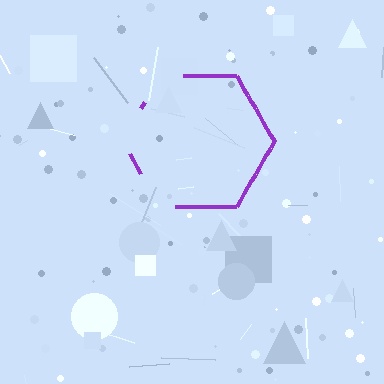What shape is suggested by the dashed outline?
The dashed outline suggests a hexagon.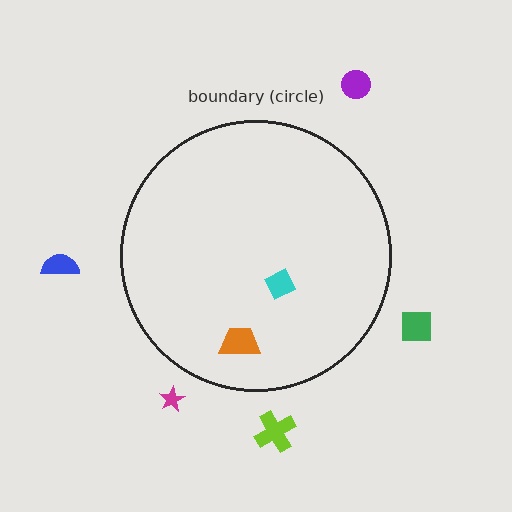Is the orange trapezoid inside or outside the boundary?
Inside.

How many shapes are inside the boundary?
2 inside, 5 outside.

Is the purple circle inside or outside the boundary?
Outside.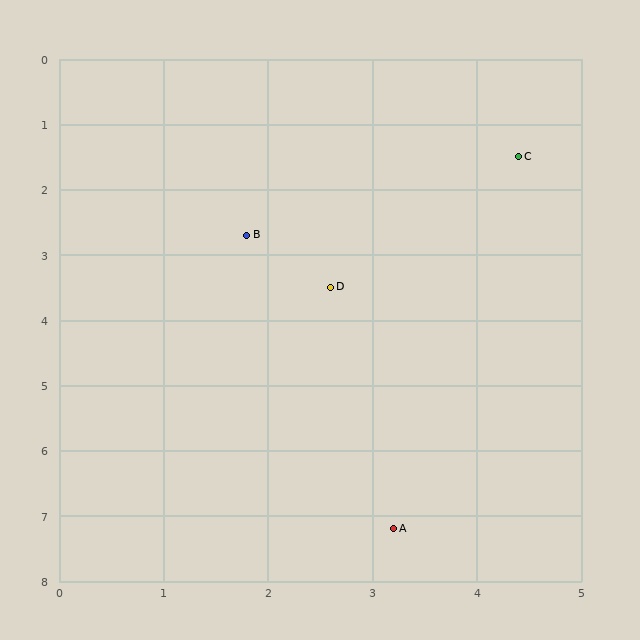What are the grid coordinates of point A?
Point A is at approximately (3.2, 7.2).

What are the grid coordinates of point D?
Point D is at approximately (2.6, 3.5).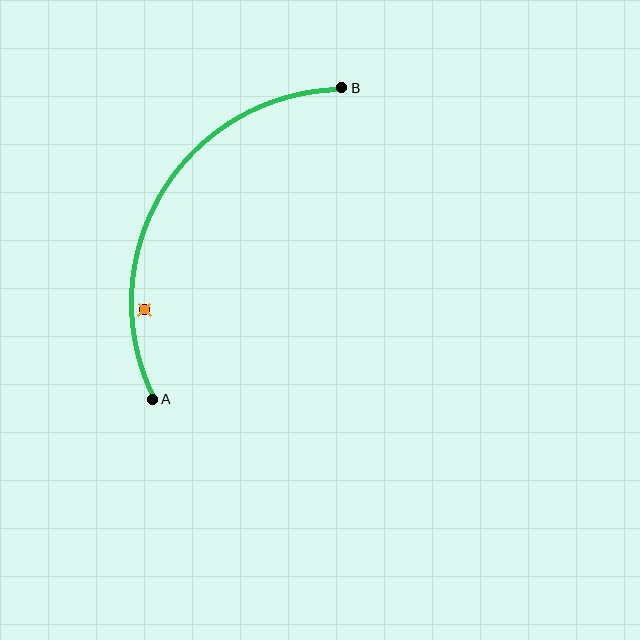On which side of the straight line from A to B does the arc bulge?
The arc bulges to the left of the straight line connecting A and B.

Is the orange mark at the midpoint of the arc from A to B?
No — the orange mark does not lie on the arc at all. It sits slightly inside the curve.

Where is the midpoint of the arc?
The arc midpoint is the point on the curve farthest from the straight line joining A and B. It sits to the left of that line.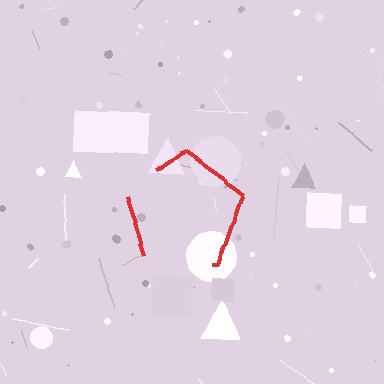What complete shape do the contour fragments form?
The contour fragments form a pentagon.